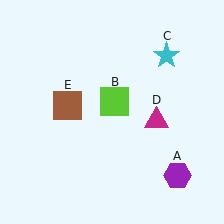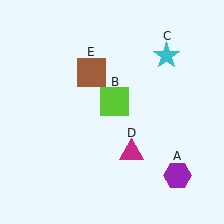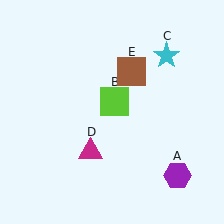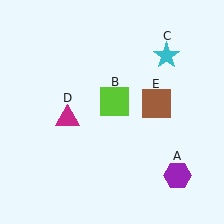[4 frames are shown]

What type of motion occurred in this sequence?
The magenta triangle (object D), brown square (object E) rotated clockwise around the center of the scene.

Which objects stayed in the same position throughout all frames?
Purple hexagon (object A) and lime square (object B) and cyan star (object C) remained stationary.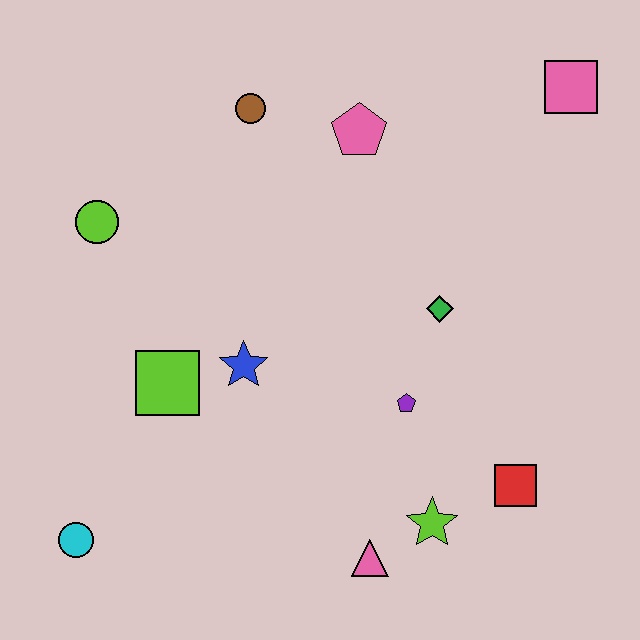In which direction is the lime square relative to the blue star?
The lime square is to the left of the blue star.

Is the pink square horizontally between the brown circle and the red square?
No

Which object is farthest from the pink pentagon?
The cyan circle is farthest from the pink pentagon.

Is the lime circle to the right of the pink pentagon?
No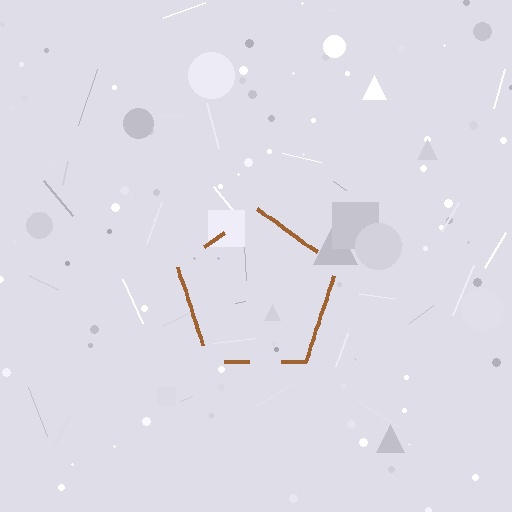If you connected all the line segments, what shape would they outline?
They would outline a pentagon.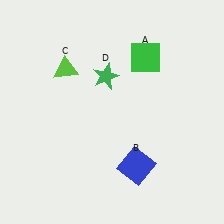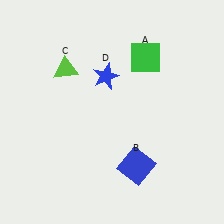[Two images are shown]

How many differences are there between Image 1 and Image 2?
There is 1 difference between the two images.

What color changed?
The star (D) changed from green in Image 1 to blue in Image 2.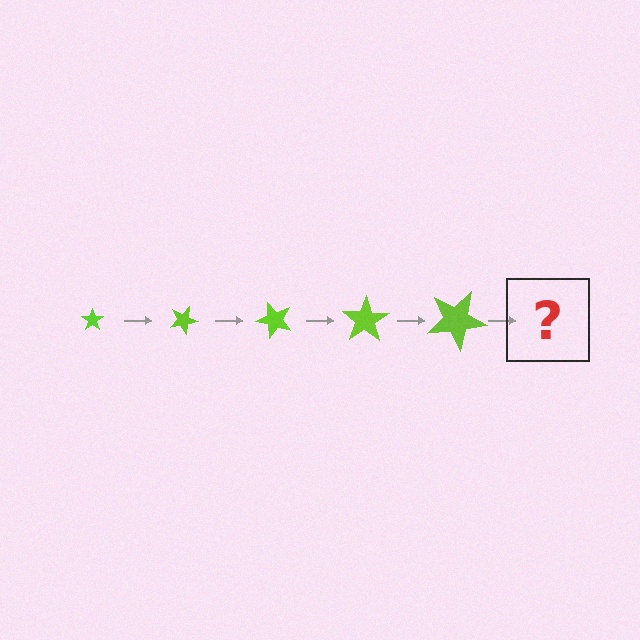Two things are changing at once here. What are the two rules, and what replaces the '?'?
The two rules are that the star grows larger each step and it rotates 25 degrees each step. The '?' should be a star, larger than the previous one and rotated 125 degrees from the start.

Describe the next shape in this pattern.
It should be a star, larger than the previous one and rotated 125 degrees from the start.